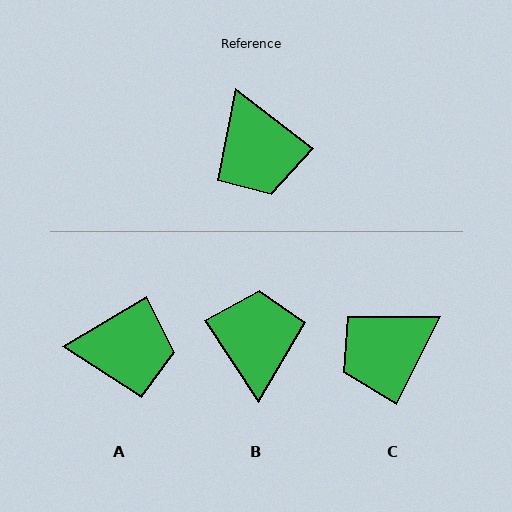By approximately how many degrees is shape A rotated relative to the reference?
Approximately 68 degrees counter-clockwise.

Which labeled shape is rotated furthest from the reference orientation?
B, about 161 degrees away.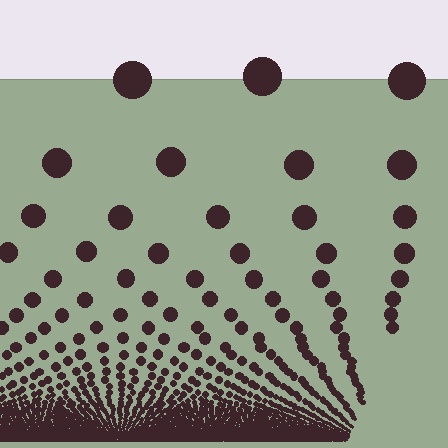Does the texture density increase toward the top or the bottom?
Density increases toward the bottom.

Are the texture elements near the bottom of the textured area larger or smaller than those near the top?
Smaller. The gradient is inverted — elements near the bottom are smaller and denser.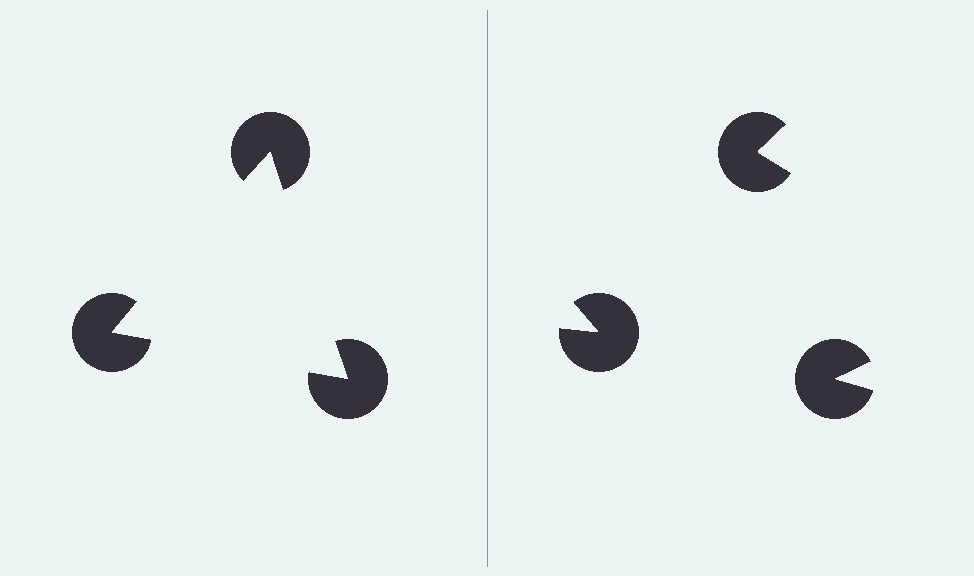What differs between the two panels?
The pac-man discs are positioned identically on both sides; only the wedge orientations differ. On the left they align to a triangle; on the right they are misaligned.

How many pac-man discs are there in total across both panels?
6 — 3 on each side.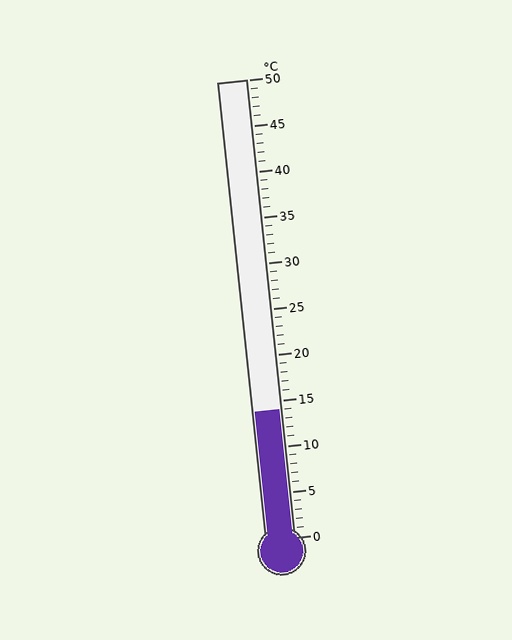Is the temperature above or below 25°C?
The temperature is below 25°C.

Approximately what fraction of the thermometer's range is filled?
The thermometer is filled to approximately 30% of its range.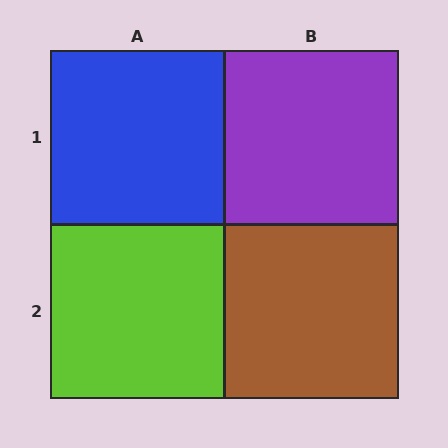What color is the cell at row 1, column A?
Blue.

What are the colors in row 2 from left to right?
Lime, brown.